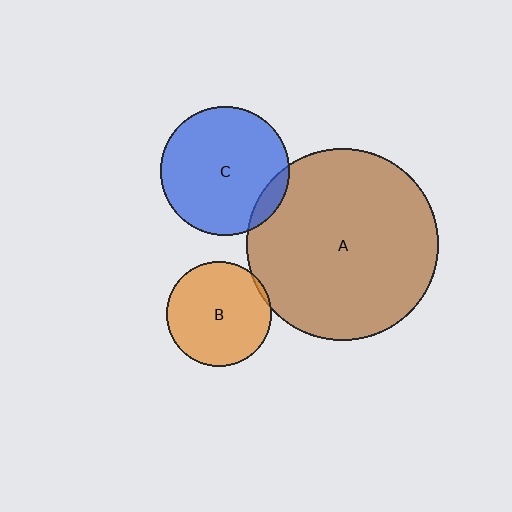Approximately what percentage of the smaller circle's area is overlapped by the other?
Approximately 10%.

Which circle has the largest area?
Circle A (brown).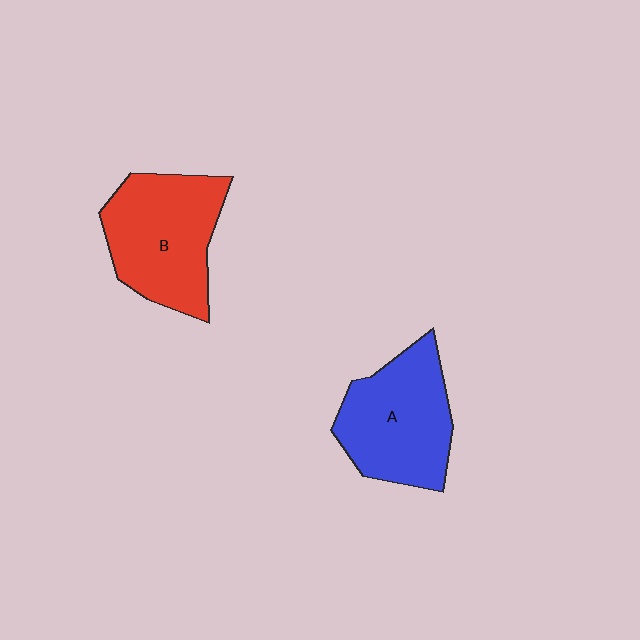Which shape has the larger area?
Shape B (red).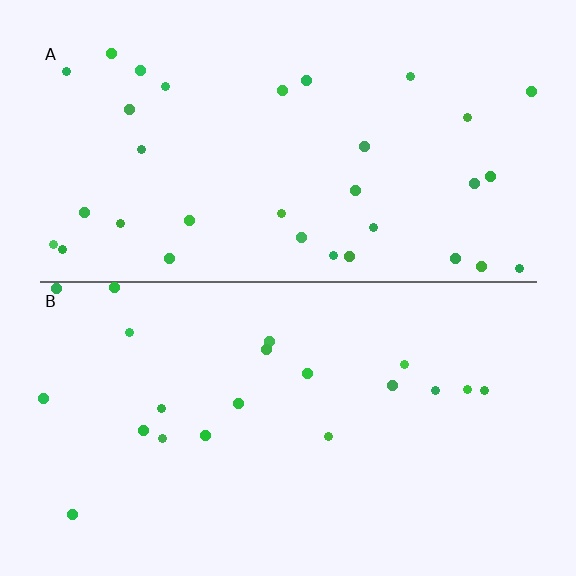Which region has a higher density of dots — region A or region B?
A (the top).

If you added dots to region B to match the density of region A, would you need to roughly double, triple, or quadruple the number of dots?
Approximately double.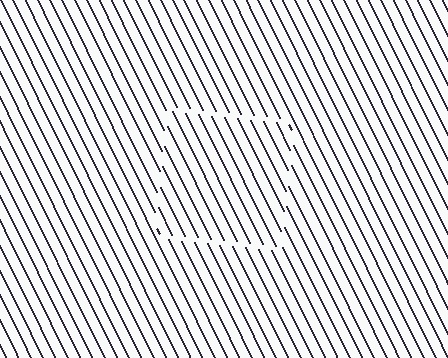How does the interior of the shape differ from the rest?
The interior of the shape contains the same grating, shifted by half a period — the contour is defined by the phase discontinuity where line-ends from the inner and outer gratings abut.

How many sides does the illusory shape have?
4 sides — the line-ends trace a square.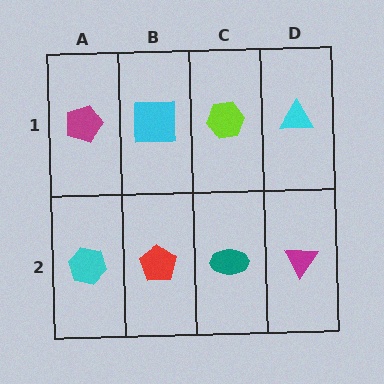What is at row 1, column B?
A cyan square.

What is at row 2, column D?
A magenta triangle.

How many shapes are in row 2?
4 shapes.